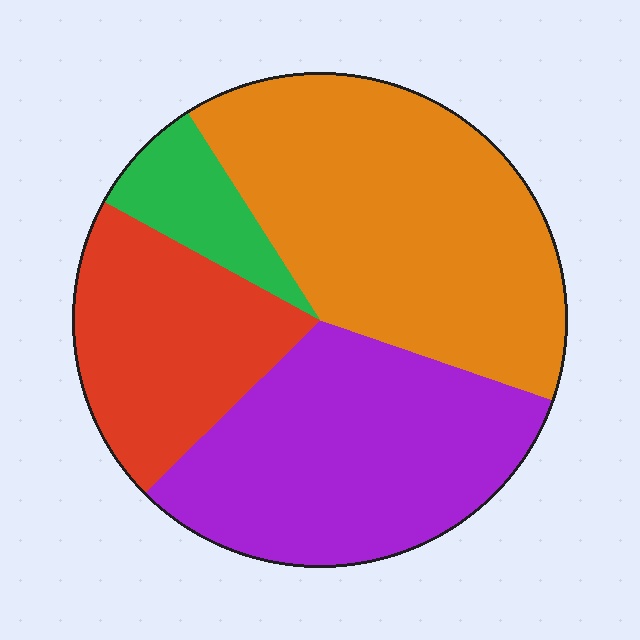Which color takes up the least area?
Green, at roughly 10%.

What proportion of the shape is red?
Red covers about 20% of the shape.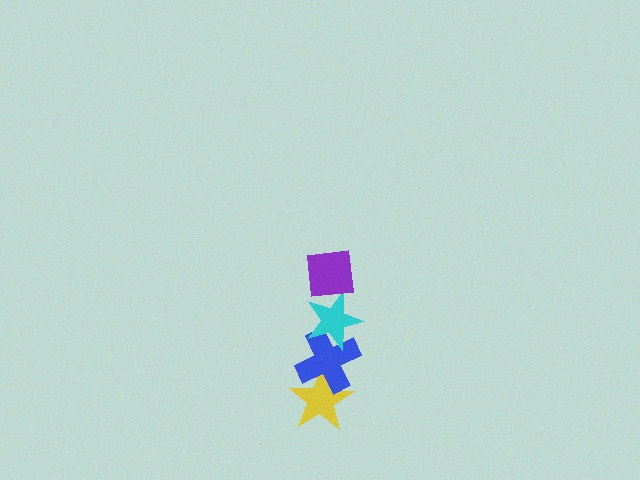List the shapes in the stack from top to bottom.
From top to bottom: the purple square, the cyan star, the blue cross, the yellow star.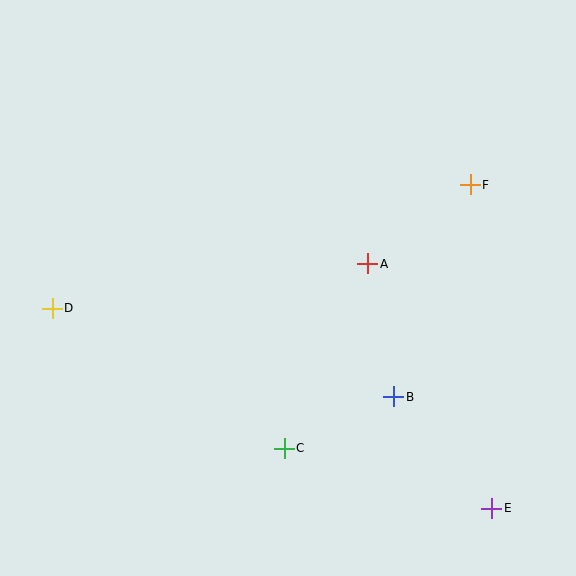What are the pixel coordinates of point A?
Point A is at (368, 264).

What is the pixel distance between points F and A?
The distance between F and A is 129 pixels.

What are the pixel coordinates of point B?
Point B is at (394, 397).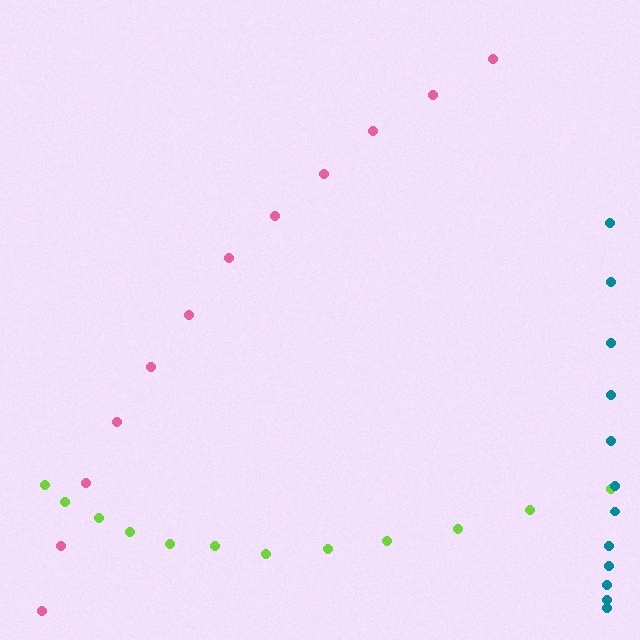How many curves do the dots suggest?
There are 3 distinct paths.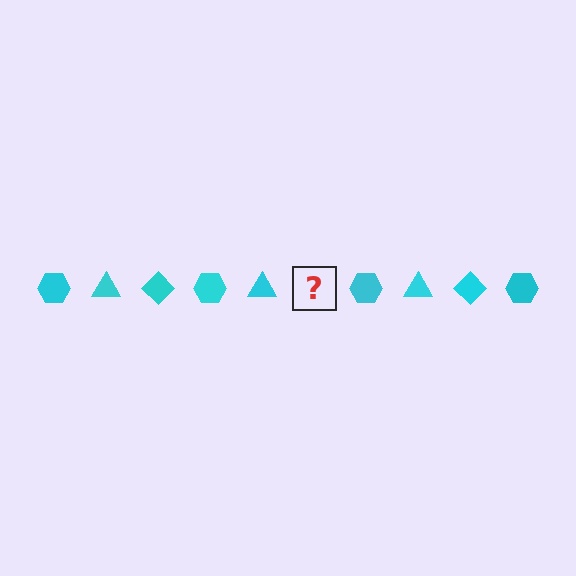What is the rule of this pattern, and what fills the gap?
The rule is that the pattern cycles through hexagon, triangle, diamond shapes in cyan. The gap should be filled with a cyan diamond.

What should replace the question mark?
The question mark should be replaced with a cyan diamond.